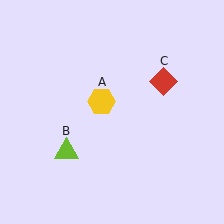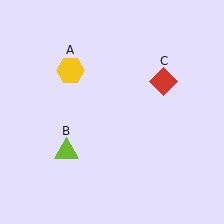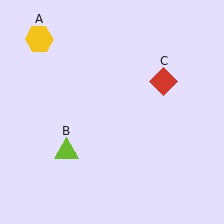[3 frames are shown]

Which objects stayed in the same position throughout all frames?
Lime triangle (object B) and red diamond (object C) remained stationary.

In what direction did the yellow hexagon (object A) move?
The yellow hexagon (object A) moved up and to the left.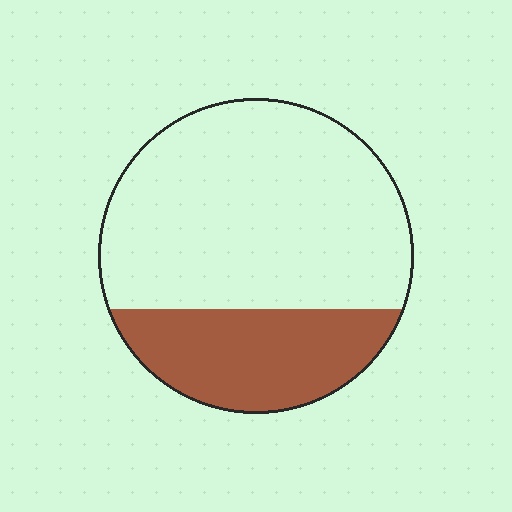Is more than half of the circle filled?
No.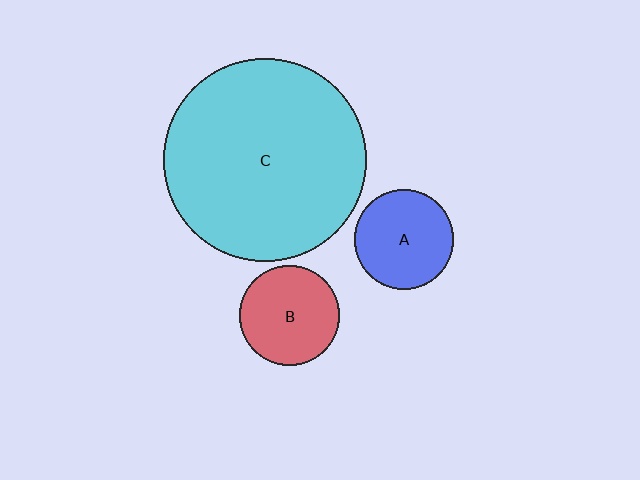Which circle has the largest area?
Circle C (cyan).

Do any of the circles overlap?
No, none of the circles overlap.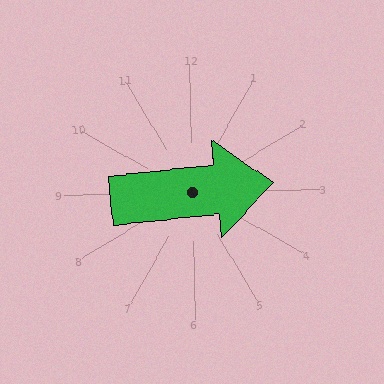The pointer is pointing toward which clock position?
Roughly 3 o'clock.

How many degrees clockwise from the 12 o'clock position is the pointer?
Approximately 85 degrees.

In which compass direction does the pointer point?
East.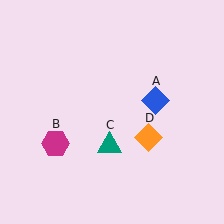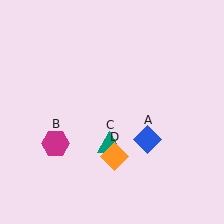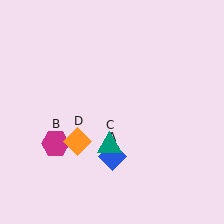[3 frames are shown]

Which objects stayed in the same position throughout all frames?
Magenta hexagon (object B) and teal triangle (object C) remained stationary.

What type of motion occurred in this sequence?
The blue diamond (object A), orange diamond (object D) rotated clockwise around the center of the scene.